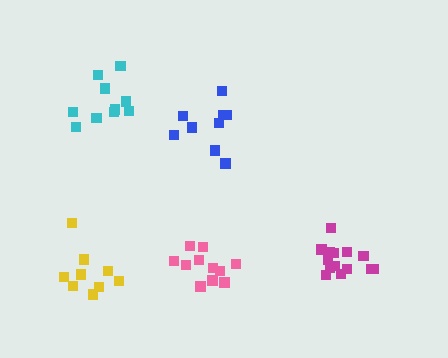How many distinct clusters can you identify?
There are 5 distinct clusters.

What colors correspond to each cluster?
The clusters are colored: pink, cyan, blue, yellow, magenta.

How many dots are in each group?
Group 1: 11 dots, Group 2: 10 dots, Group 3: 9 dots, Group 4: 9 dots, Group 5: 14 dots (53 total).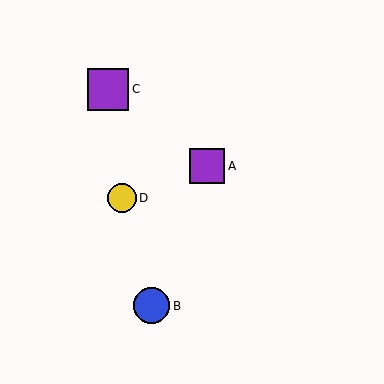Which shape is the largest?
The purple square (labeled C) is the largest.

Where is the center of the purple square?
The center of the purple square is at (207, 166).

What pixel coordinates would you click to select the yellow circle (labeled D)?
Click at (122, 198) to select the yellow circle D.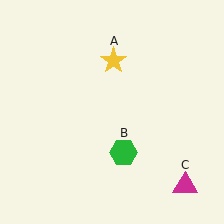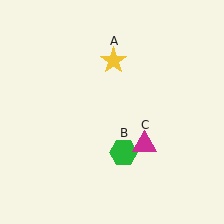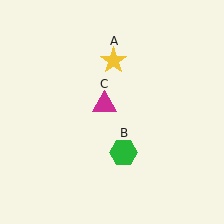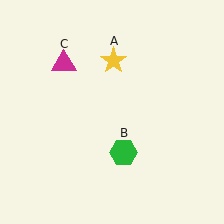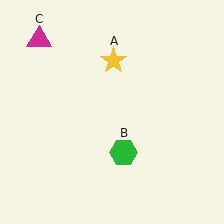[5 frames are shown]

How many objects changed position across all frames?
1 object changed position: magenta triangle (object C).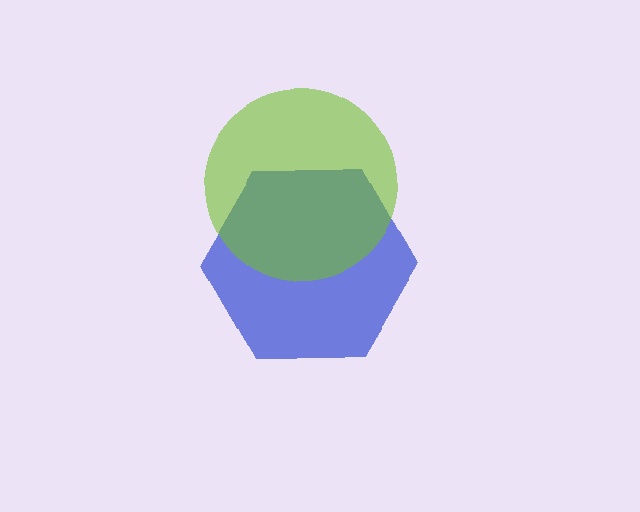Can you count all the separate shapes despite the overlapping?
Yes, there are 2 separate shapes.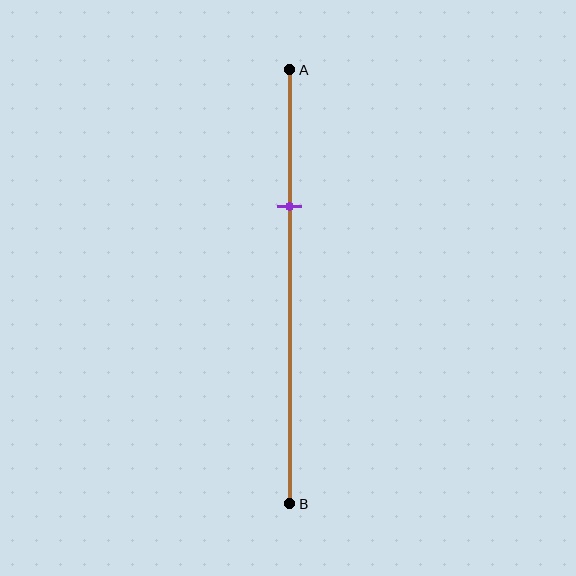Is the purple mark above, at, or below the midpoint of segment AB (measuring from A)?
The purple mark is above the midpoint of segment AB.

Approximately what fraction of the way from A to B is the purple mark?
The purple mark is approximately 30% of the way from A to B.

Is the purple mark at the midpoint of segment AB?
No, the mark is at about 30% from A, not at the 50% midpoint.